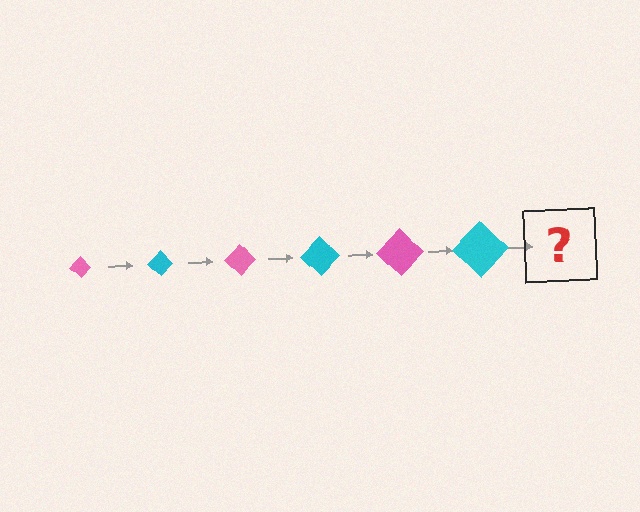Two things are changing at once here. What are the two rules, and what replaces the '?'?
The two rules are that the diamond grows larger each step and the color cycles through pink and cyan. The '?' should be a pink diamond, larger than the previous one.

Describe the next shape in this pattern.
It should be a pink diamond, larger than the previous one.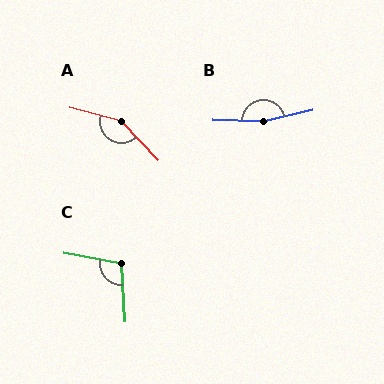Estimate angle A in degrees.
Approximately 148 degrees.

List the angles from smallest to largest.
C (104°), A (148°), B (165°).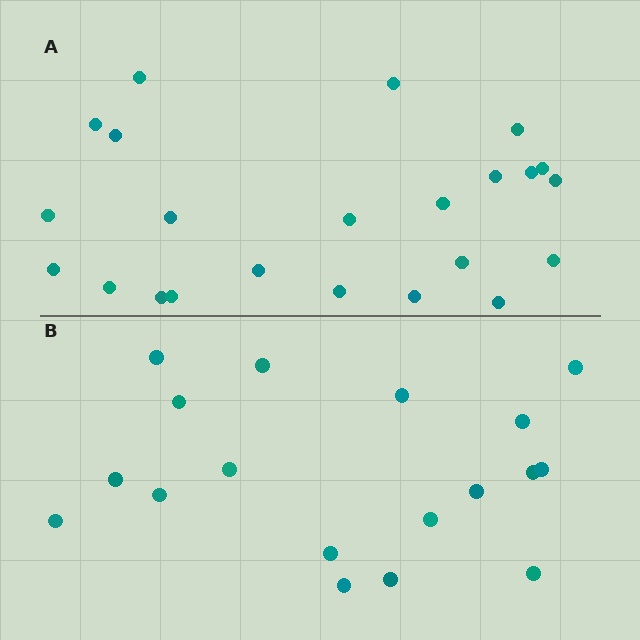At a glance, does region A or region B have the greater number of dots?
Region A (the top region) has more dots.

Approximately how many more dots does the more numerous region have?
Region A has about 5 more dots than region B.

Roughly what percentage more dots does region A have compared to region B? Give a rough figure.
About 30% more.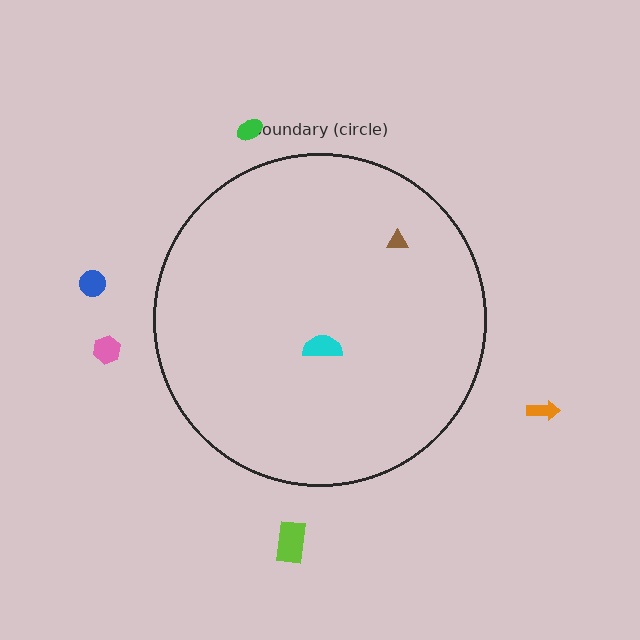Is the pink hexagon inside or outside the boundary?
Outside.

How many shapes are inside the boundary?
2 inside, 5 outside.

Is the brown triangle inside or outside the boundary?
Inside.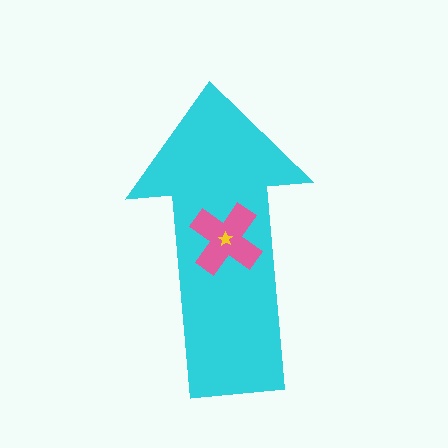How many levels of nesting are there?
3.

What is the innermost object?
The yellow star.